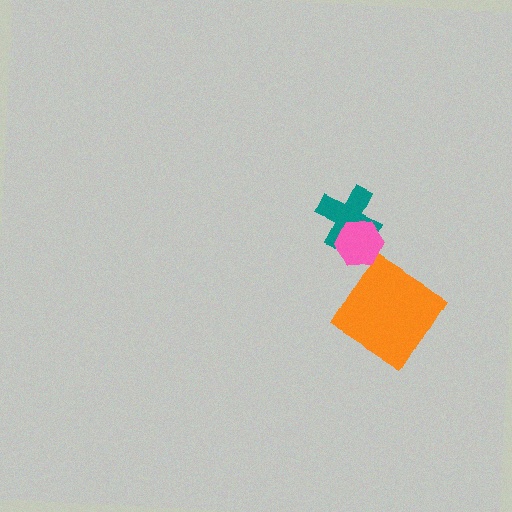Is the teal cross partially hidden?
Yes, it is partially covered by another shape.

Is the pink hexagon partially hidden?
No, no other shape covers it.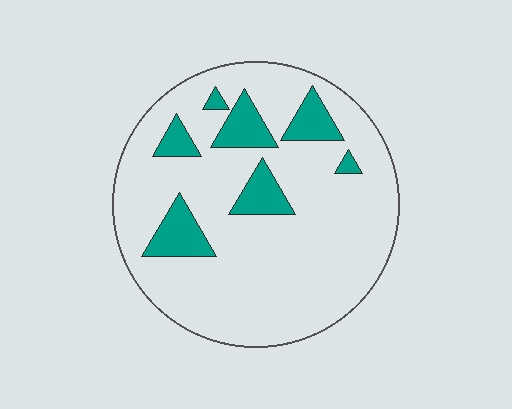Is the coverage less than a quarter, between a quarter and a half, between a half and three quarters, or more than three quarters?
Less than a quarter.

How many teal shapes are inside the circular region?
7.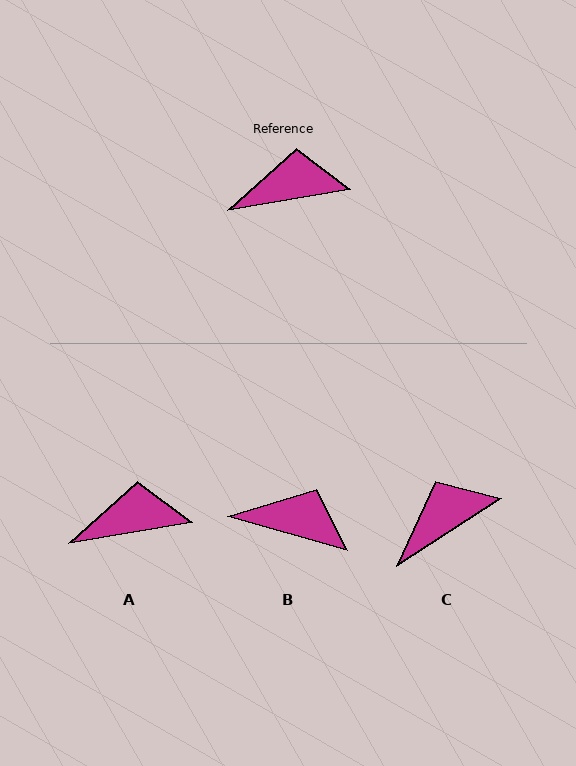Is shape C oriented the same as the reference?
No, it is off by about 23 degrees.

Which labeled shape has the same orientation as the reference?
A.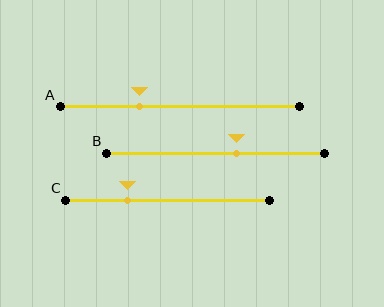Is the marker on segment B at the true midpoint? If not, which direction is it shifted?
No, the marker on segment B is shifted to the right by about 10% of the segment length.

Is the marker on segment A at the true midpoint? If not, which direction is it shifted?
No, the marker on segment A is shifted to the left by about 17% of the segment length.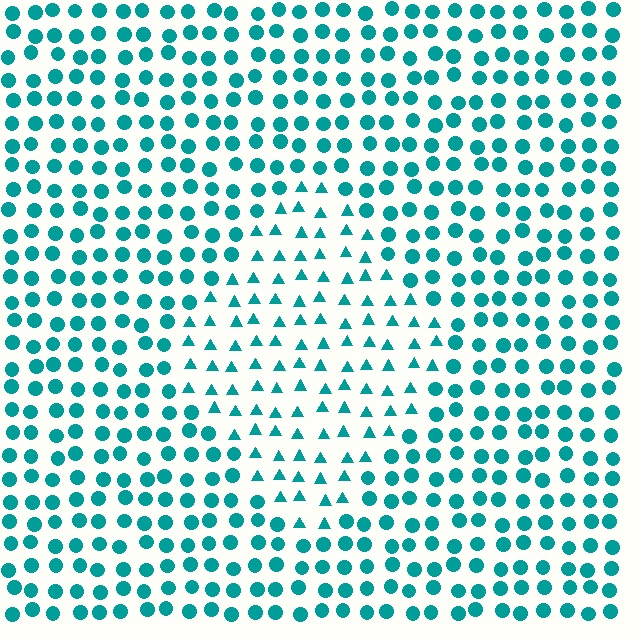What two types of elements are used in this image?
The image uses triangles inside the diamond region and circles outside it.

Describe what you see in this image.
The image is filled with small teal elements arranged in a uniform grid. A diamond-shaped region contains triangles, while the surrounding area contains circles. The boundary is defined purely by the change in element shape.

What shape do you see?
I see a diamond.